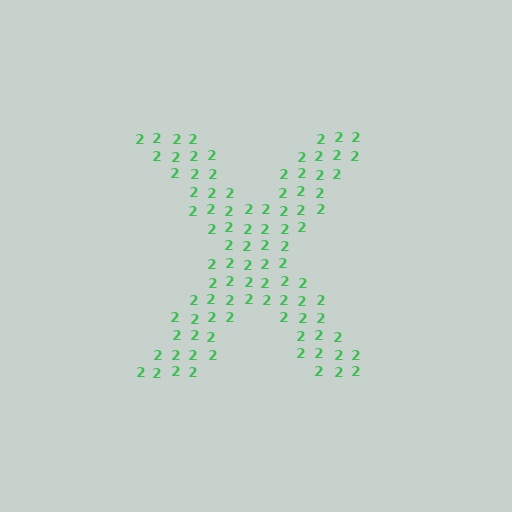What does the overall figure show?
The overall figure shows the letter X.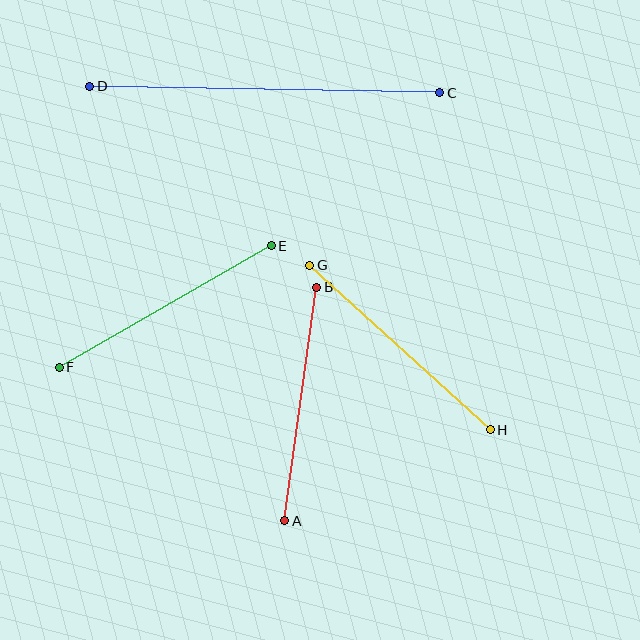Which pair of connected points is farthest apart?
Points C and D are farthest apart.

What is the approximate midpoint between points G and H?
The midpoint is at approximately (400, 347) pixels.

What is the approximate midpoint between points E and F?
The midpoint is at approximately (165, 307) pixels.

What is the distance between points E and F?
The distance is approximately 244 pixels.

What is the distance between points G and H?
The distance is approximately 244 pixels.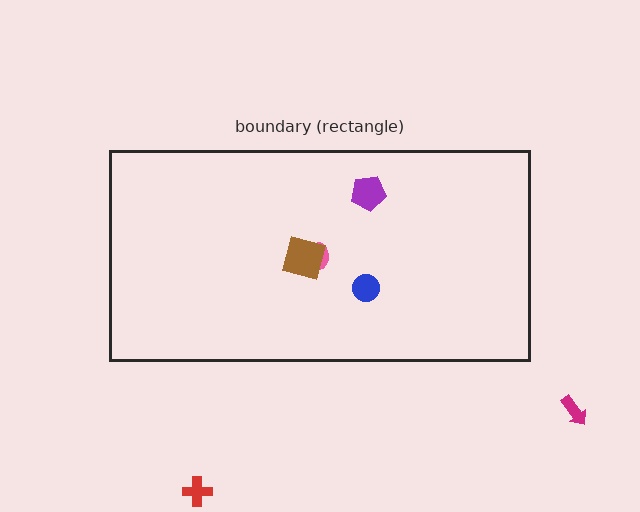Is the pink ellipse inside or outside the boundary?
Inside.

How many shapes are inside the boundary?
4 inside, 2 outside.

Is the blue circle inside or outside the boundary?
Inside.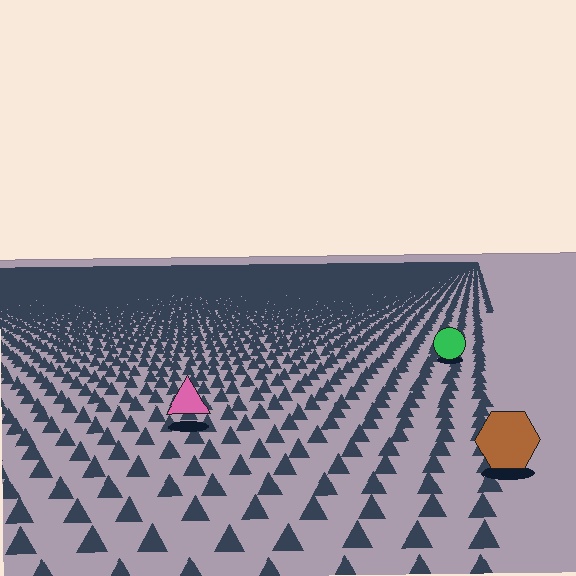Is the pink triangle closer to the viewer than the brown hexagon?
No. The brown hexagon is closer — you can tell from the texture gradient: the ground texture is coarser near it.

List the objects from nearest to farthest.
From nearest to farthest: the brown hexagon, the pink triangle, the green circle.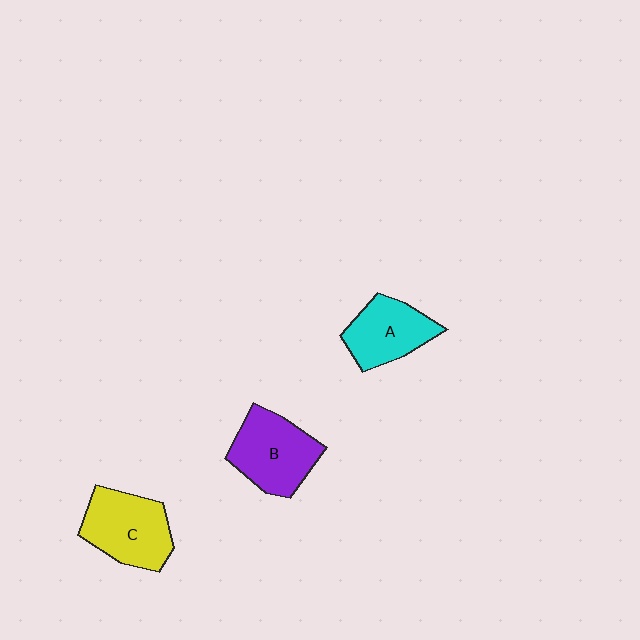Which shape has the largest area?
Shape B (purple).